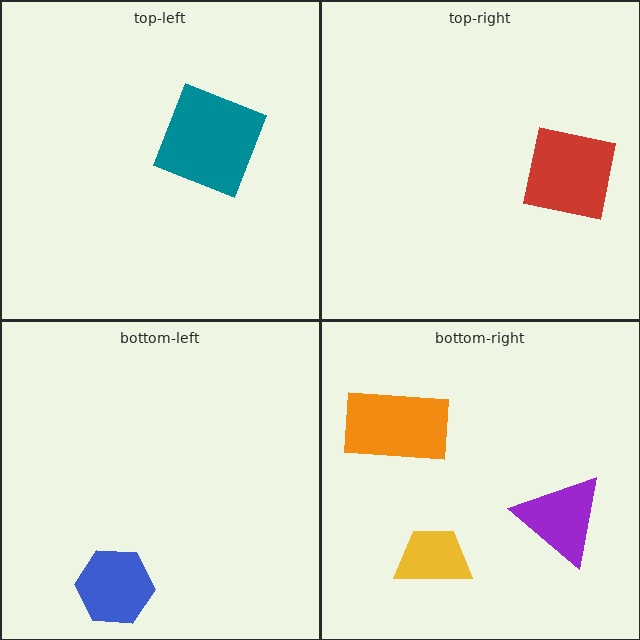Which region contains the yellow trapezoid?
The bottom-right region.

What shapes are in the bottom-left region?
The blue hexagon.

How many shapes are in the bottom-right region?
3.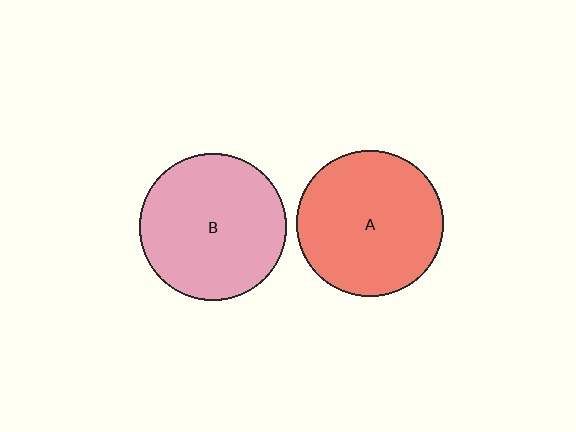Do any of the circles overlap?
No, none of the circles overlap.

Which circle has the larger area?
Circle B (pink).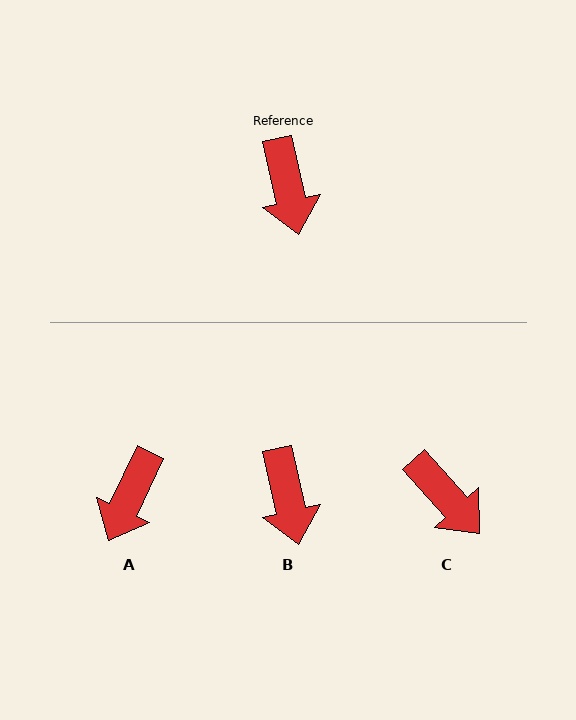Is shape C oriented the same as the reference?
No, it is off by about 29 degrees.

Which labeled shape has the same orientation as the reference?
B.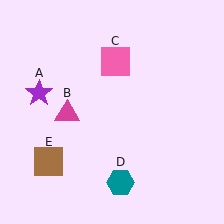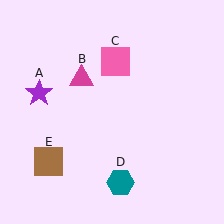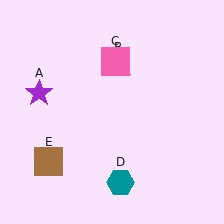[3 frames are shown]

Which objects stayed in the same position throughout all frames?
Purple star (object A) and pink square (object C) and teal hexagon (object D) and brown square (object E) remained stationary.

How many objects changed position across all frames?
1 object changed position: magenta triangle (object B).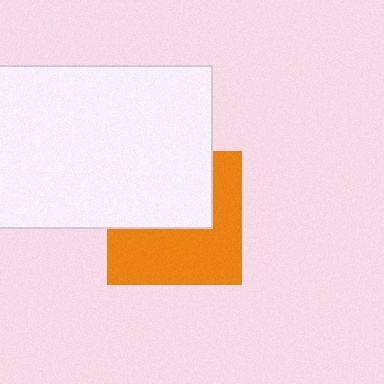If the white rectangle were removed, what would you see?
You would see the complete orange square.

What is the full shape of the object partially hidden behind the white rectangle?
The partially hidden object is an orange square.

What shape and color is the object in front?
The object in front is a white rectangle.